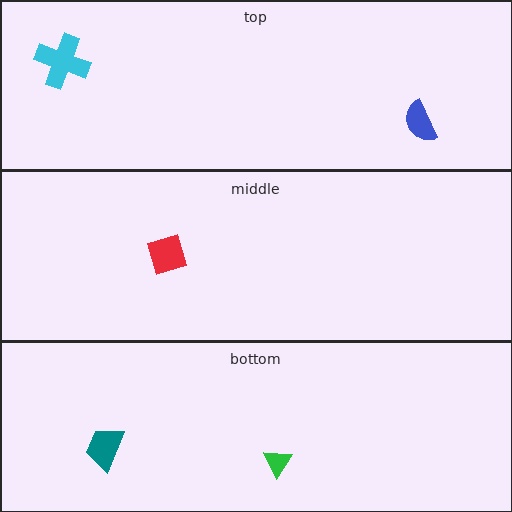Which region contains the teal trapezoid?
The bottom region.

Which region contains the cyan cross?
The top region.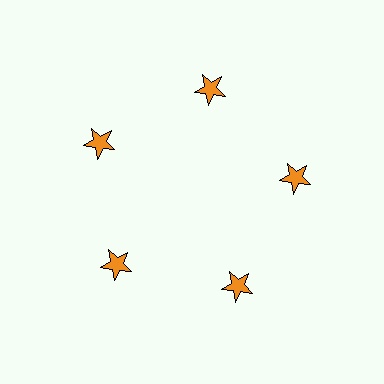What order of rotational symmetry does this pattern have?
This pattern has 5-fold rotational symmetry.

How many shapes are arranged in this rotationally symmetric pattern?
There are 5 shapes, arranged in 5 groups of 1.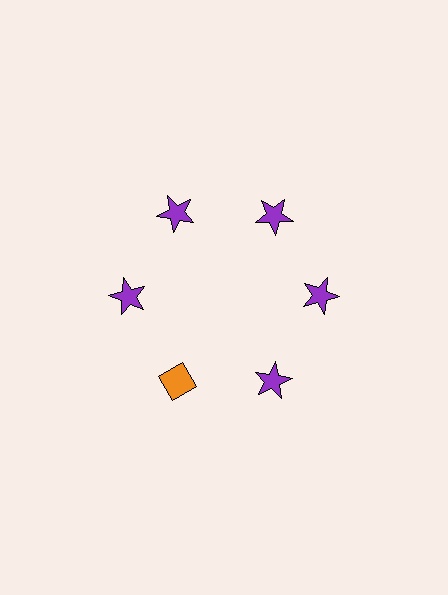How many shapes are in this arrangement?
There are 6 shapes arranged in a ring pattern.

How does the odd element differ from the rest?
It differs in both color (orange instead of purple) and shape (diamond instead of star).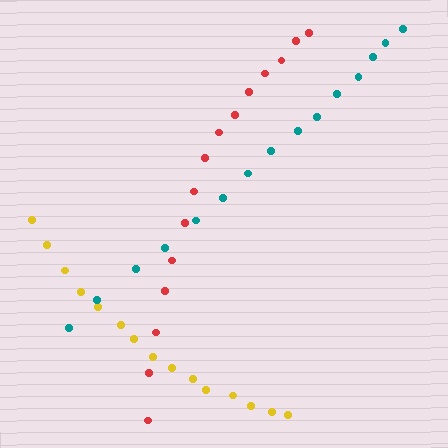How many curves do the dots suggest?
There are 3 distinct paths.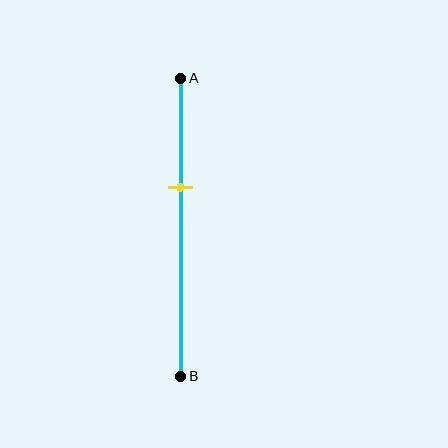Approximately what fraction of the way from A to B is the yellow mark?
The yellow mark is approximately 35% of the way from A to B.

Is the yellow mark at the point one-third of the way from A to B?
No, the mark is at about 35% from A, not at the 33% one-third point.